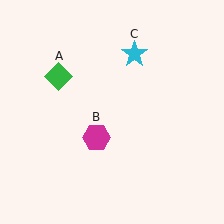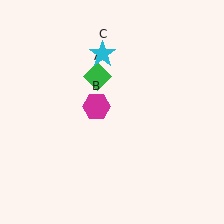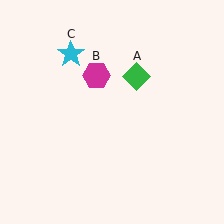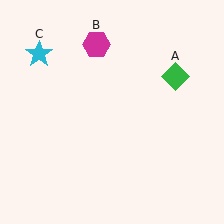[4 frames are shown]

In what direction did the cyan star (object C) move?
The cyan star (object C) moved left.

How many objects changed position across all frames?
3 objects changed position: green diamond (object A), magenta hexagon (object B), cyan star (object C).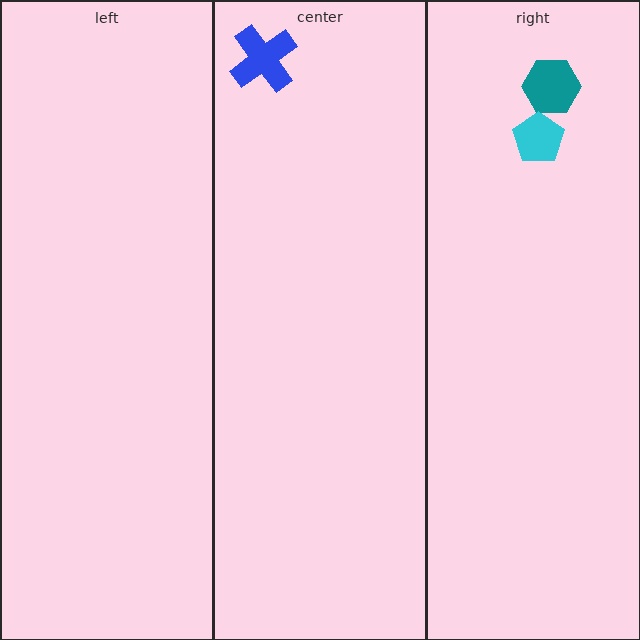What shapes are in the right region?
The teal hexagon, the cyan pentagon.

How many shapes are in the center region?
1.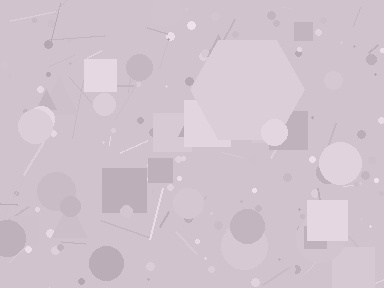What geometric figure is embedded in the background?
A hexagon is embedded in the background.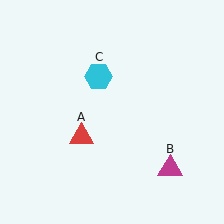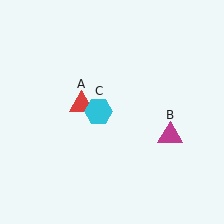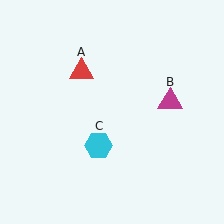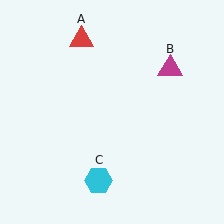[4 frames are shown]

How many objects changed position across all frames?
3 objects changed position: red triangle (object A), magenta triangle (object B), cyan hexagon (object C).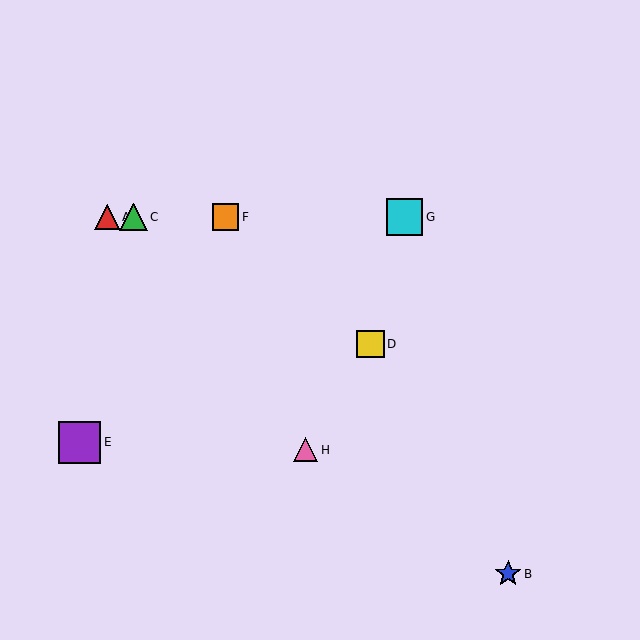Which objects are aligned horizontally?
Objects A, C, F, G are aligned horizontally.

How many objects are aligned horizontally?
4 objects (A, C, F, G) are aligned horizontally.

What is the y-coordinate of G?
Object G is at y≈217.